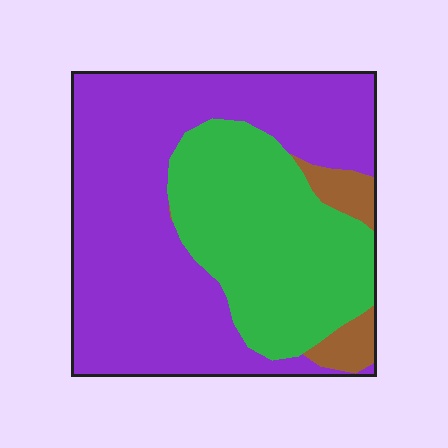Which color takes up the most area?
Purple, at roughly 60%.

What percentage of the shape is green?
Green covers around 35% of the shape.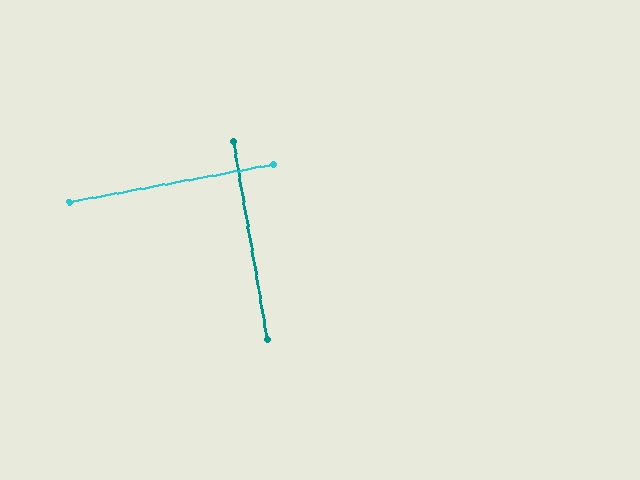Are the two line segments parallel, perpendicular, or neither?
Perpendicular — they meet at approximately 89°.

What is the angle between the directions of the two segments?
Approximately 89 degrees.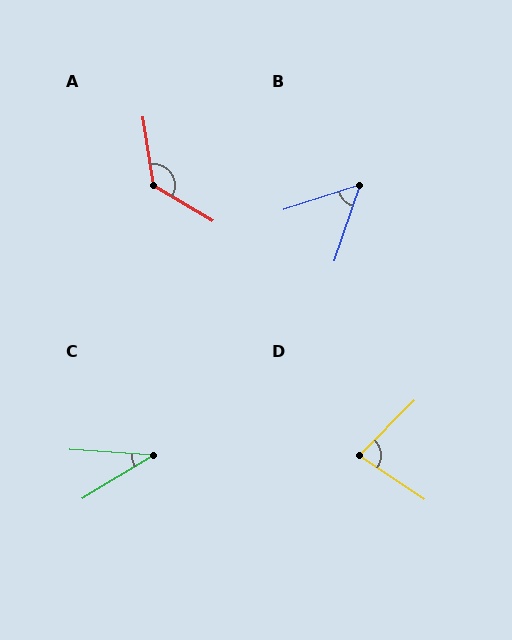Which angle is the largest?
A, at approximately 129 degrees.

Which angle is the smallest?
C, at approximately 35 degrees.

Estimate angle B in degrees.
Approximately 53 degrees.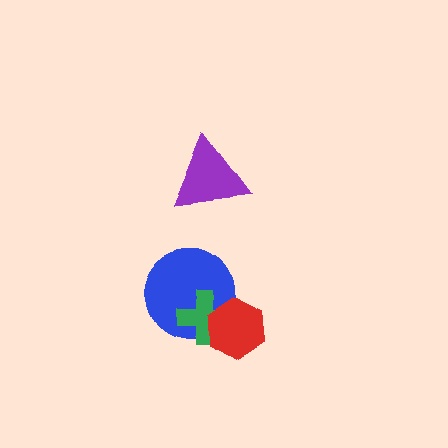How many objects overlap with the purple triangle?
0 objects overlap with the purple triangle.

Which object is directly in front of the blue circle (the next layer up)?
The green cross is directly in front of the blue circle.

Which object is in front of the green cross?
The red hexagon is in front of the green cross.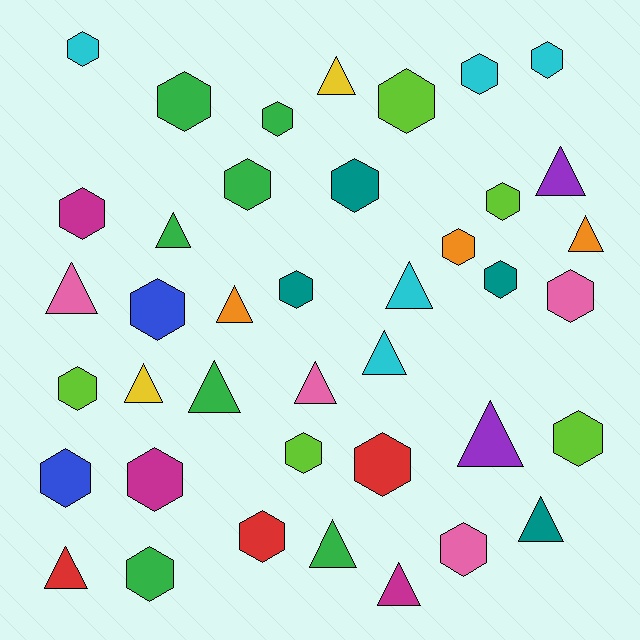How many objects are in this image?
There are 40 objects.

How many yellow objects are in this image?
There are 2 yellow objects.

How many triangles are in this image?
There are 16 triangles.